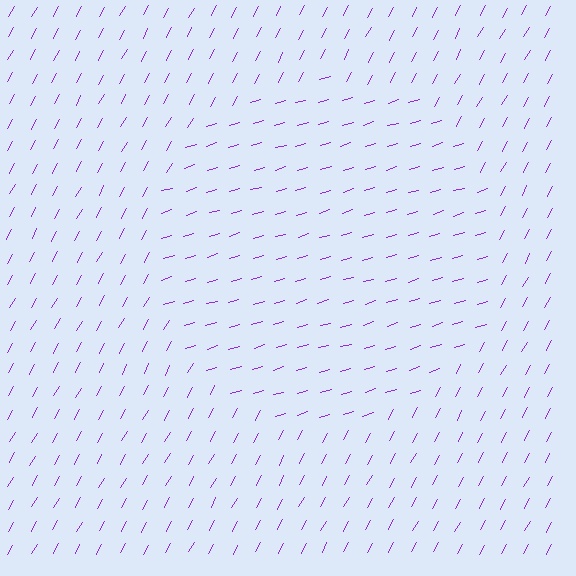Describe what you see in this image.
The image is filled with small purple line segments. A circle region in the image has lines oriented differently from the surrounding lines, creating a visible texture boundary.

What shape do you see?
I see a circle.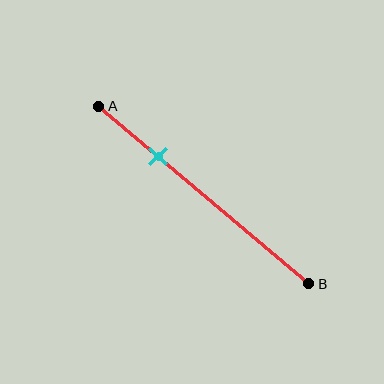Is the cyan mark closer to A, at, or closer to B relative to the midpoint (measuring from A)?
The cyan mark is closer to point A than the midpoint of segment AB.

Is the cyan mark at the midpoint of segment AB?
No, the mark is at about 30% from A, not at the 50% midpoint.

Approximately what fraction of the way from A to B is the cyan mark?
The cyan mark is approximately 30% of the way from A to B.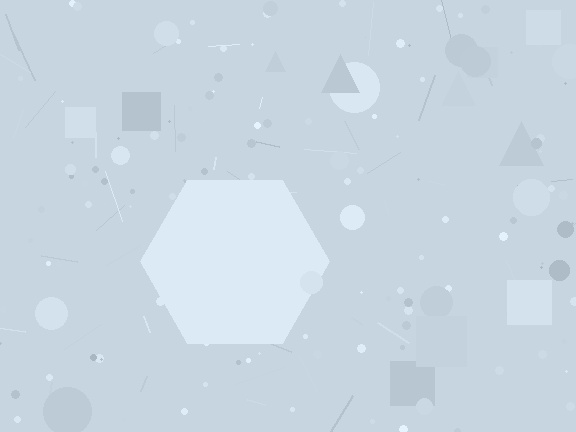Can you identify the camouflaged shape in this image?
The camouflaged shape is a hexagon.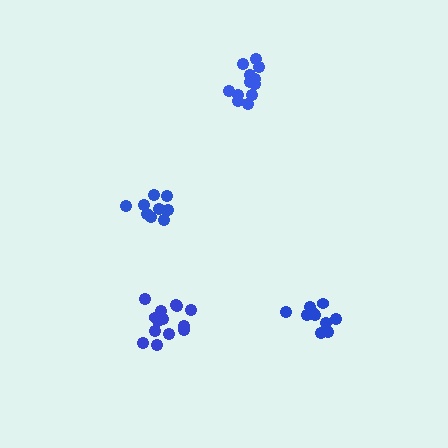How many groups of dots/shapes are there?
There are 4 groups.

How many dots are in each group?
Group 1: 9 dots, Group 2: 13 dots, Group 3: 10 dots, Group 4: 14 dots (46 total).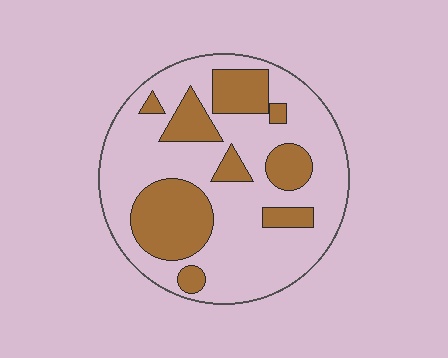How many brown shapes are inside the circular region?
9.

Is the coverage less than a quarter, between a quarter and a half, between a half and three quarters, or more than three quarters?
Between a quarter and a half.